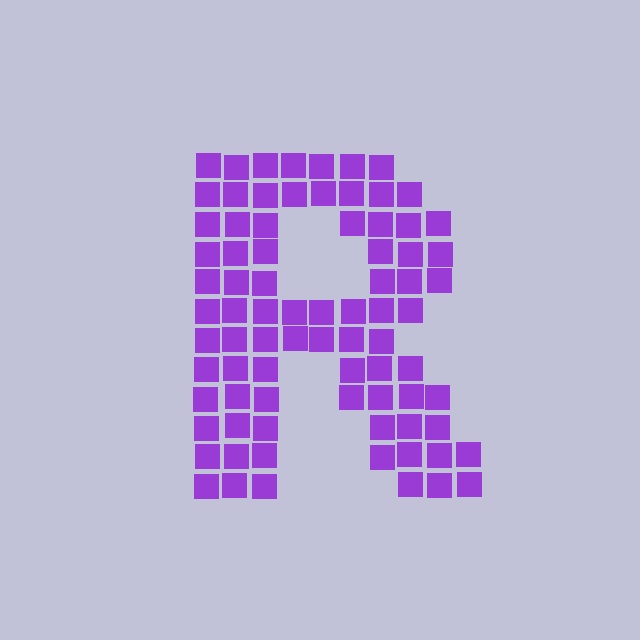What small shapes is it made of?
It is made of small squares.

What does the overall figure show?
The overall figure shows the letter R.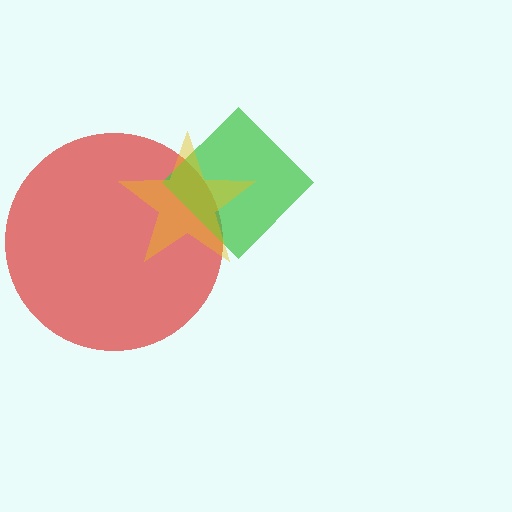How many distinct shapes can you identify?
There are 3 distinct shapes: a red circle, a green diamond, a yellow star.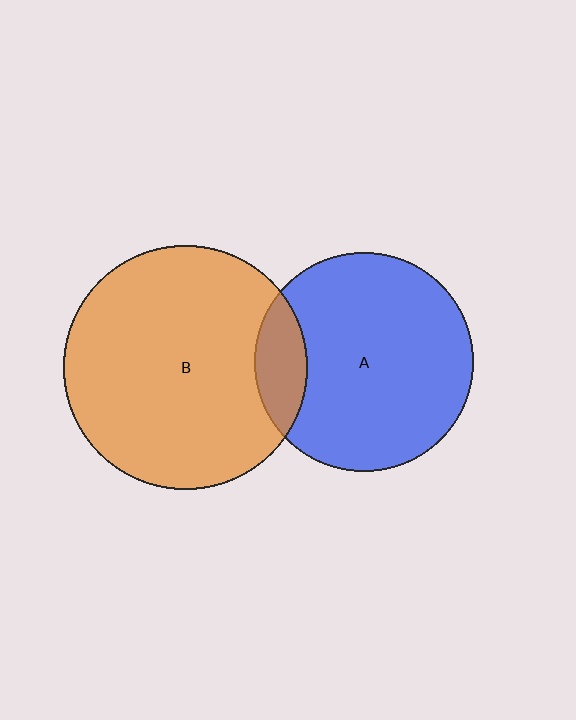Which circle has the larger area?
Circle B (orange).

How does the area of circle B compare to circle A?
Approximately 1.3 times.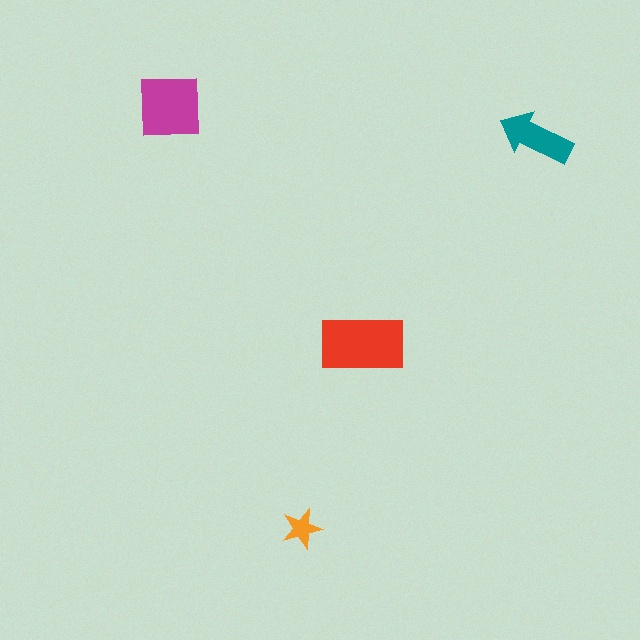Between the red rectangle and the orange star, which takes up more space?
The red rectangle.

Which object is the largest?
The red rectangle.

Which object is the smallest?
The orange star.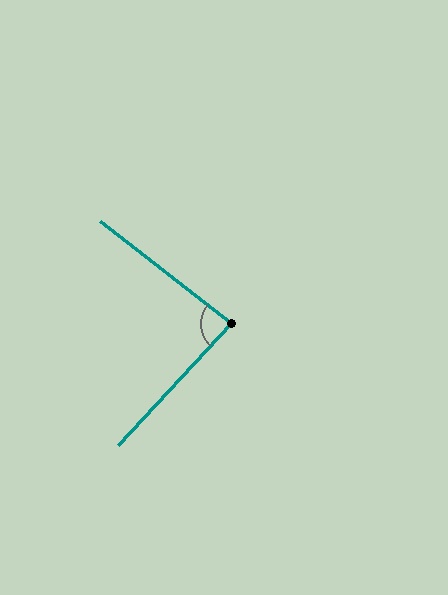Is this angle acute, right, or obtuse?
It is approximately a right angle.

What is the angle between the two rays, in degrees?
Approximately 85 degrees.